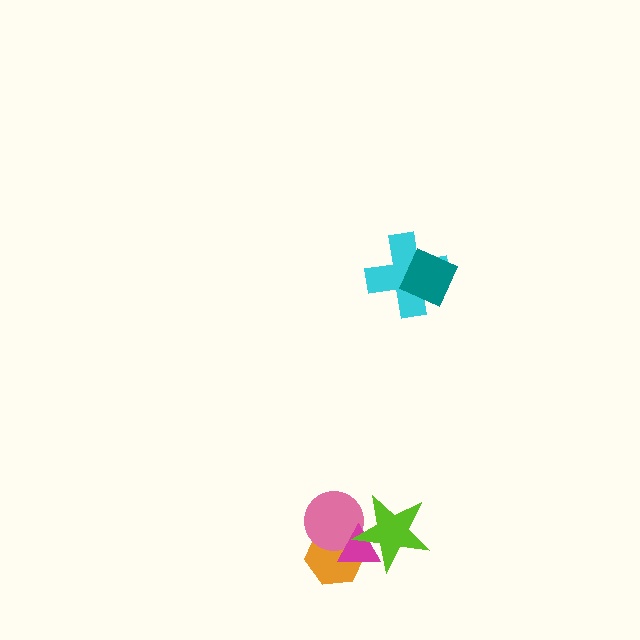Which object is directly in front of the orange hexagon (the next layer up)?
The pink circle is directly in front of the orange hexagon.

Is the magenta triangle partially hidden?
Yes, it is partially covered by another shape.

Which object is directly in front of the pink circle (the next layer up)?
The magenta triangle is directly in front of the pink circle.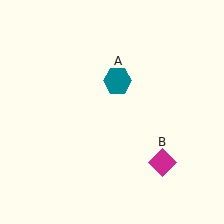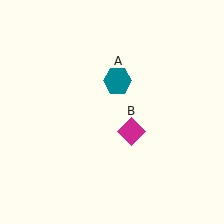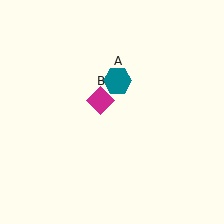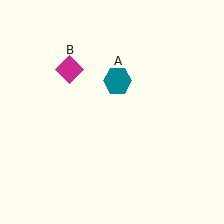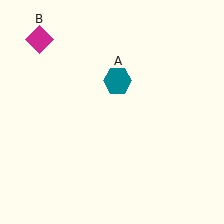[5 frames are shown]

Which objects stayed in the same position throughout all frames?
Teal hexagon (object A) remained stationary.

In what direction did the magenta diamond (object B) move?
The magenta diamond (object B) moved up and to the left.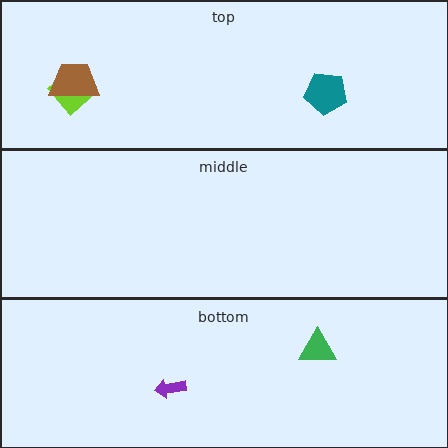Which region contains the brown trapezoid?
The top region.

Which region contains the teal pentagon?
The top region.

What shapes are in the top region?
The teal pentagon, the lime diamond, the brown trapezoid.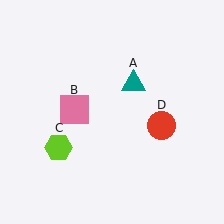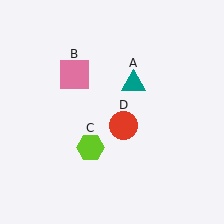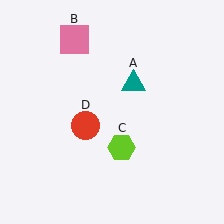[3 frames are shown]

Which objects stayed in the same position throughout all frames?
Teal triangle (object A) remained stationary.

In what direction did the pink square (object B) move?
The pink square (object B) moved up.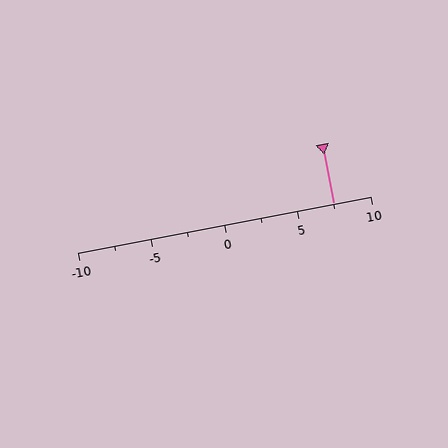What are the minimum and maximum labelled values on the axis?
The axis runs from -10 to 10.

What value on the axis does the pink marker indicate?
The marker indicates approximately 7.5.